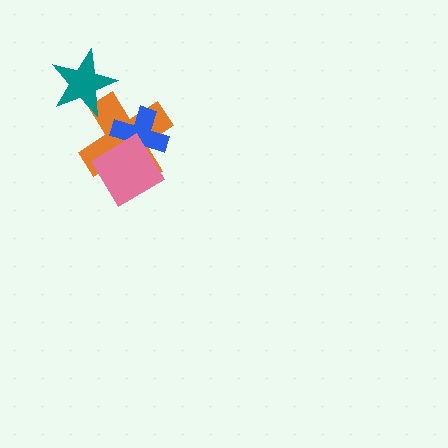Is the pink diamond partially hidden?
No, no other shape covers it.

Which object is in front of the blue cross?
The pink diamond is in front of the blue cross.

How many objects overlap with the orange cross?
3 objects overlap with the orange cross.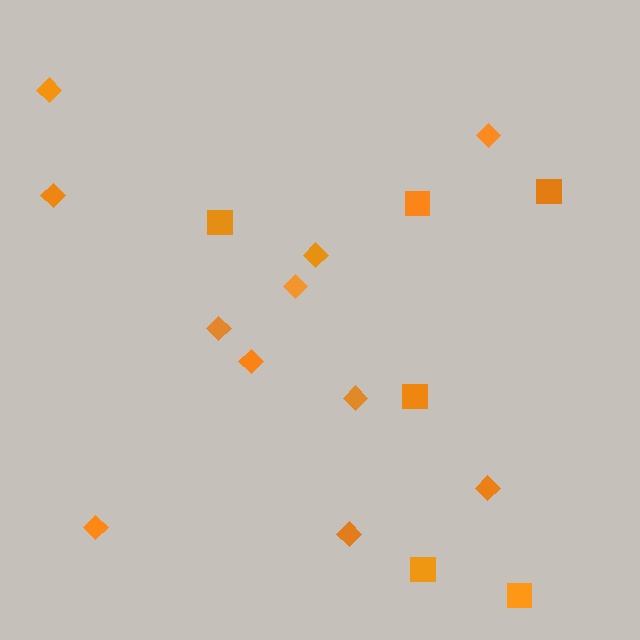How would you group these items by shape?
There are 2 groups: one group of diamonds (11) and one group of squares (6).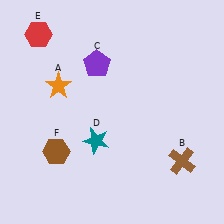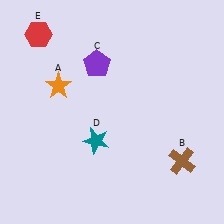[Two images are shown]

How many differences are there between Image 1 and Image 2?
There is 1 difference between the two images.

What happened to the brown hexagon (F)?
The brown hexagon (F) was removed in Image 2. It was in the bottom-left area of Image 1.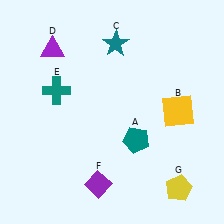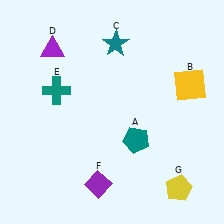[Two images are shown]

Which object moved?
The yellow square (B) moved up.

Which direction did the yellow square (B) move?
The yellow square (B) moved up.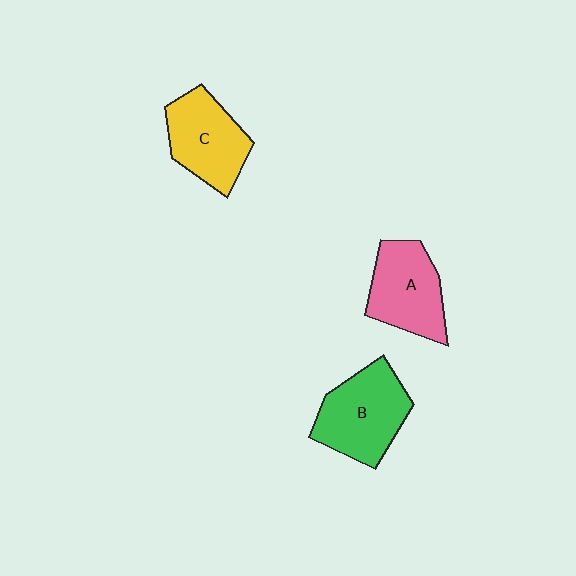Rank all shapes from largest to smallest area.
From largest to smallest: B (green), A (pink), C (yellow).